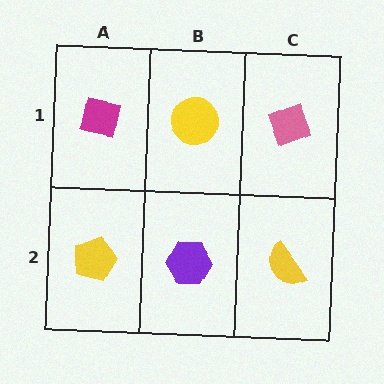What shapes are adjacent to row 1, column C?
A yellow semicircle (row 2, column C), a yellow circle (row 1, column B).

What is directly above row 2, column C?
A pink diamond.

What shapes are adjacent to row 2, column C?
A pink diamond (row 1, column C), a purple hexagon (row 2, column B).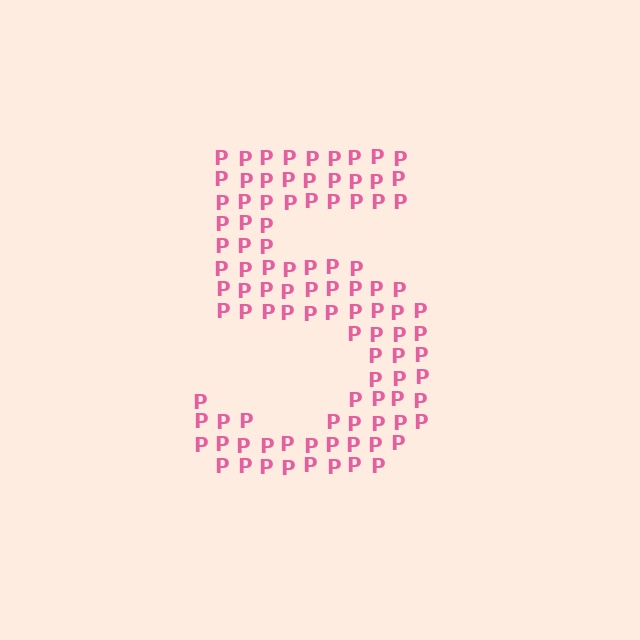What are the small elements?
The small elements are letter P's.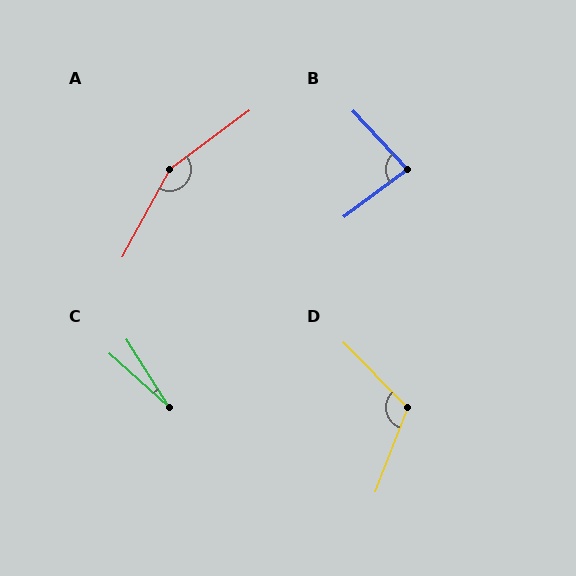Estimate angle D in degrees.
Approximately 114 degrees.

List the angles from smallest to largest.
C (16°), B (84°), D (114°), A (155°).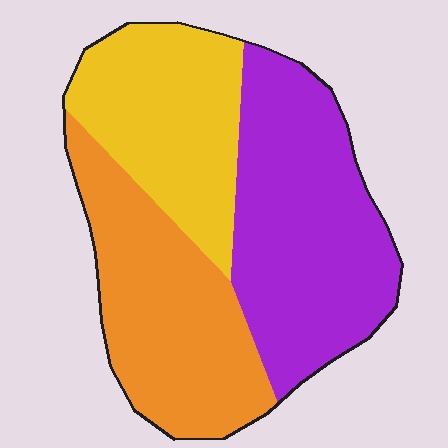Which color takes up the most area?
Purple, at roughly 40%.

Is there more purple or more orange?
Purple.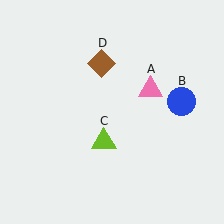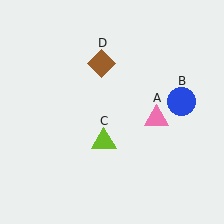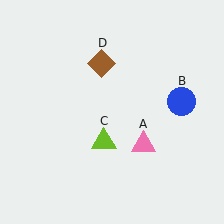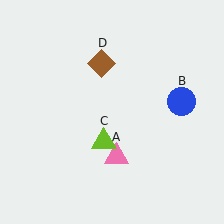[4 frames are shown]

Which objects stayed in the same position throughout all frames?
Blue circle (object B) and lime triangle (object C) and brown diamond (object D) remained stationary.